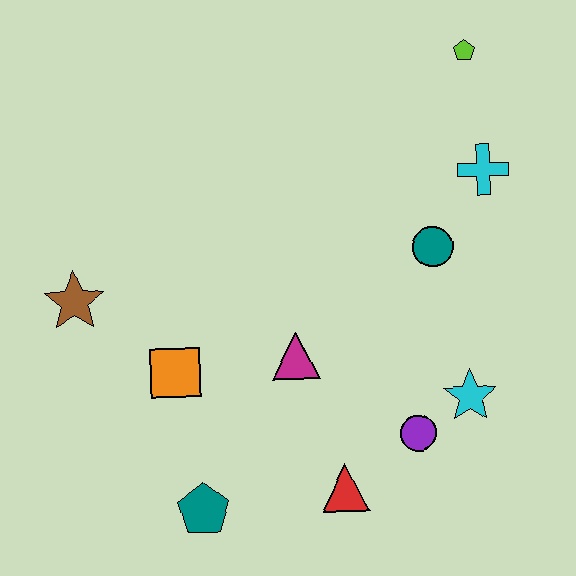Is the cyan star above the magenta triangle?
No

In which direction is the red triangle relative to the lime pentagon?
The red triangle is below the lime pentagon.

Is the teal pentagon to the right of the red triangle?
No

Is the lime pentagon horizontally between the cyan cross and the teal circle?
Yes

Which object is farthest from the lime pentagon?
The teal pentagon is farthest from the lime pentagon.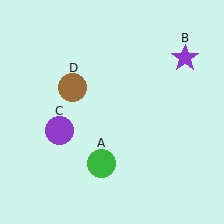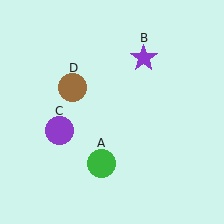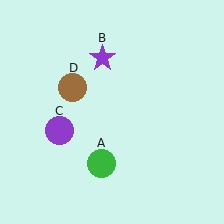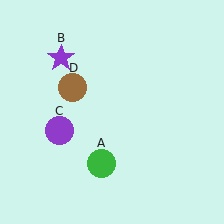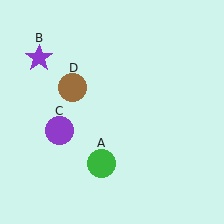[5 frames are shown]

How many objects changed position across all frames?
1 object changed position: purple star (object B).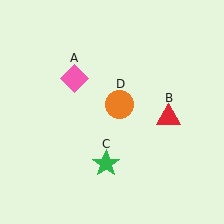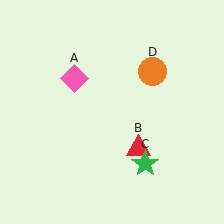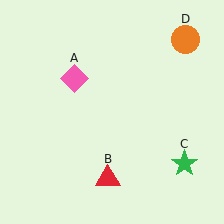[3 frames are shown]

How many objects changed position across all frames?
3 objects changed position: red triangle (object B), green star (object C), orange circle (object D).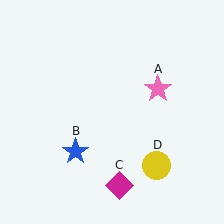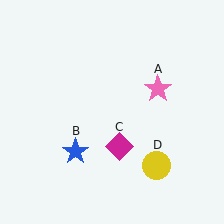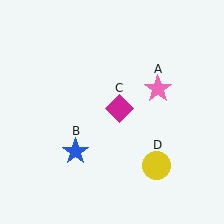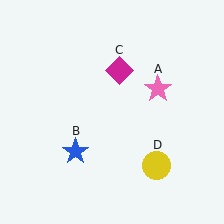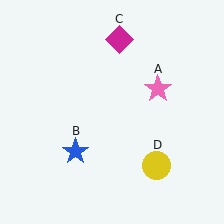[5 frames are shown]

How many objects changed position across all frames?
1 object changed position: magenta diamond (object C).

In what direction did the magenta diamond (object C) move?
The magenta diamond (object C) moved up.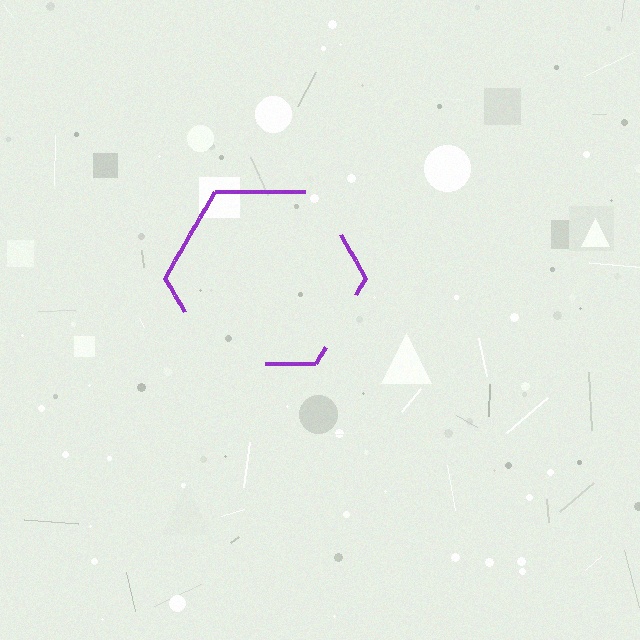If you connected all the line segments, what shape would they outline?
They would outline a hexagon.